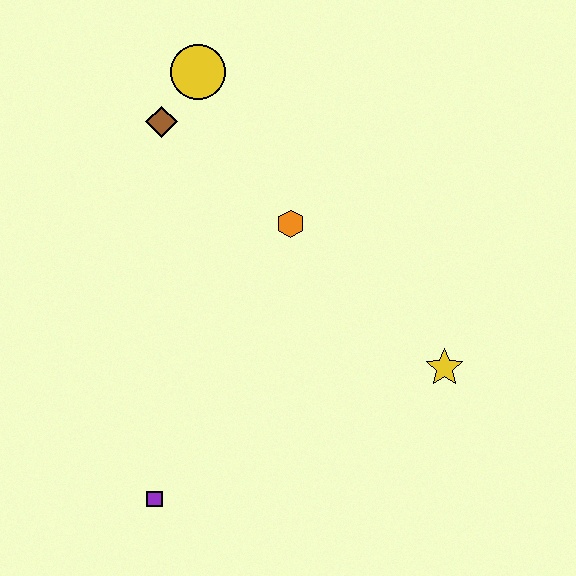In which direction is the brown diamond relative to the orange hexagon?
The brown diamond is to the left of the orange hexagon.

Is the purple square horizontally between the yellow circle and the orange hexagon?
No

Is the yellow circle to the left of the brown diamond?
No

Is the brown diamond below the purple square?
No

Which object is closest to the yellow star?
The orange hexagon is closest to the yellow star.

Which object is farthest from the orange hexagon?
The purple square is farthest from the orange hexagon.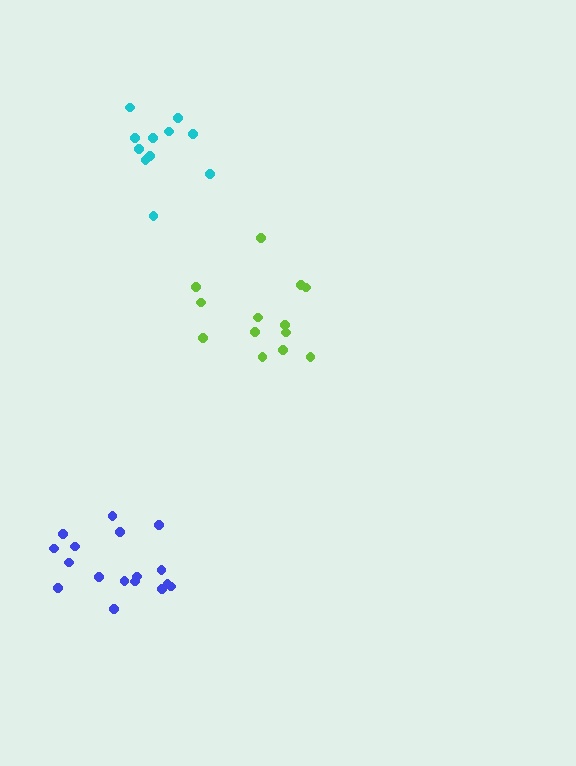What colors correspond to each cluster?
The clusters are colored: lime, blue, cyan.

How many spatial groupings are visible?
There are 3 spatial groupings.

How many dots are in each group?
Group 1: 13 dots, Group 2: 17 dots, Group 3: 11 dots (41 total).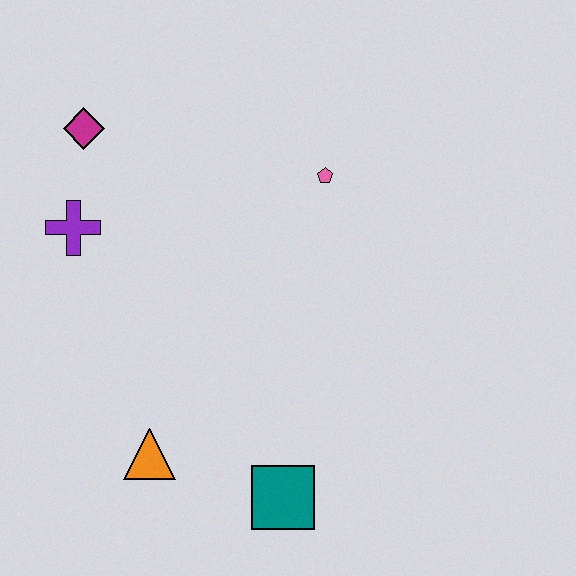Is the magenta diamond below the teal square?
No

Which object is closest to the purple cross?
The magenta diamond is closest to the purple cross.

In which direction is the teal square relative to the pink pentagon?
The teal square is below the pink pentagon.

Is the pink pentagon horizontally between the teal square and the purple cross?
No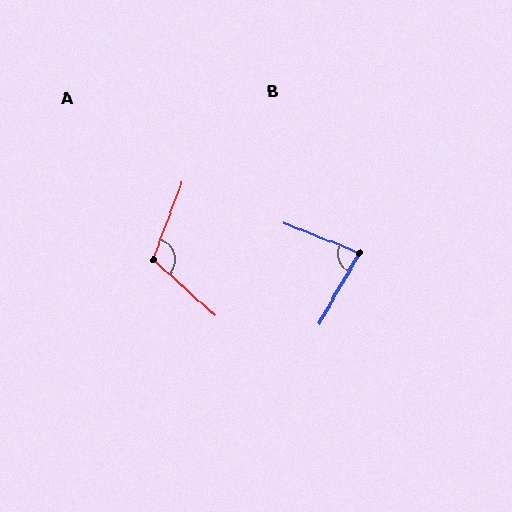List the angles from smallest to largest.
B (82°), A (111°).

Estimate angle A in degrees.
Approximately 111 degrees.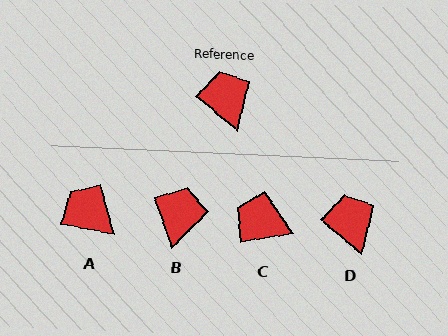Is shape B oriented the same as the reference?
No, it is off by about 31 degrees.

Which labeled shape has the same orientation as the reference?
D.